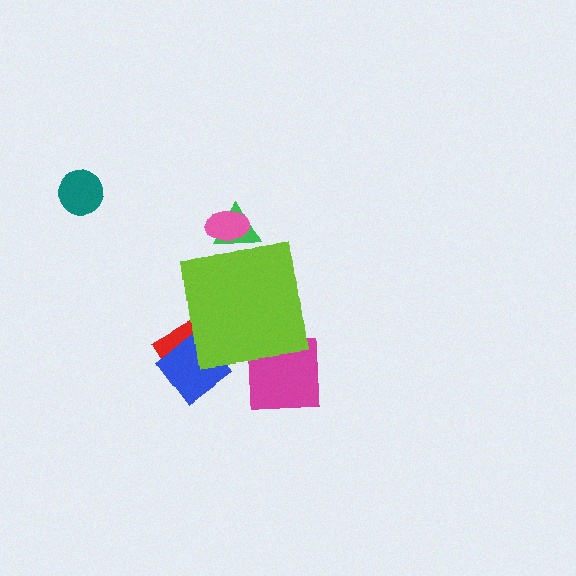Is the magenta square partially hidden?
Yes, the magenta square is partially hidden behind the lime square.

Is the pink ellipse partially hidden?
Yes, the pink ellipse is partially hidden behind the lime square.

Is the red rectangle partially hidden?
Yes, the red rectangle is partially hidden behind the lime square.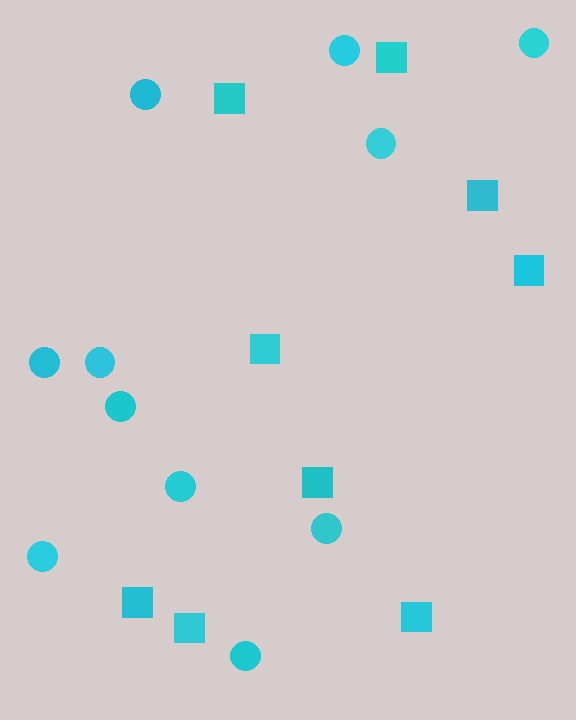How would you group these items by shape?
There are 2 groups: one group of circles (11) and one group of squares (9).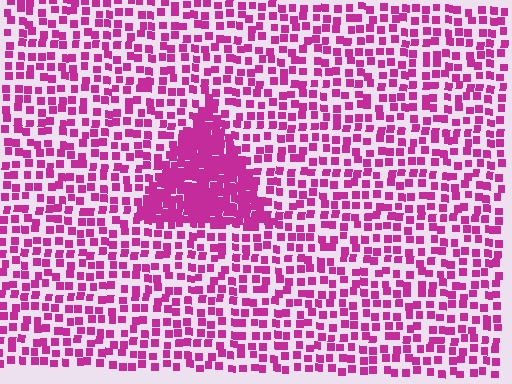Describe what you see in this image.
The image contains small magenta elements arranged at two different densities. A triangle-shaped region is visible where the elements are more densely packed than the surrounding area.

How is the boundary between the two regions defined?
The boundary is defined by a change in element density (approximately 2.6x ratio). All elements are the same color, size, and shape.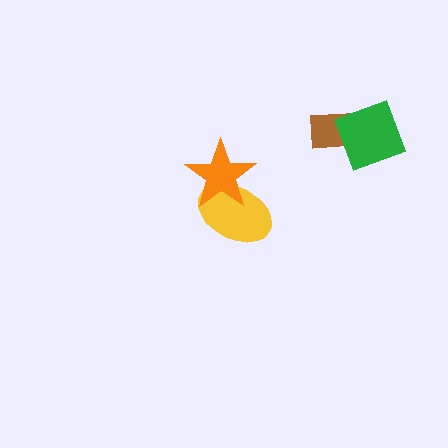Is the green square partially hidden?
No, no other shape covers it.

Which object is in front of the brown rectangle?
The green square is in front of the brown rectangle.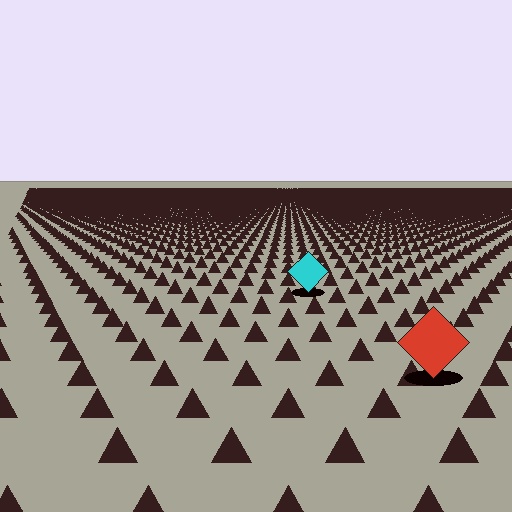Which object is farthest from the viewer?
The cyan diamond is farthest from the viewer. It appears smaller and the ground texture around it is denser.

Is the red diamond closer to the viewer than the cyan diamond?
Yes. The red diamond is closer — you can tell from the texture gradient: the ground texture is coarser near it.